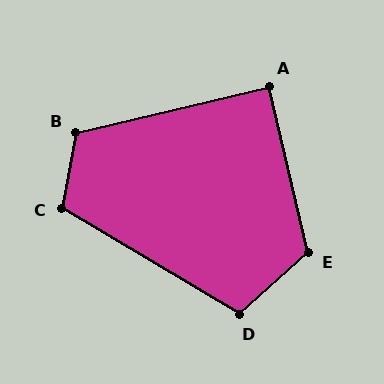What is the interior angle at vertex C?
Approximately 111 degrees (obtuse).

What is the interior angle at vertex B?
Approximately 113 degrees (obtuse).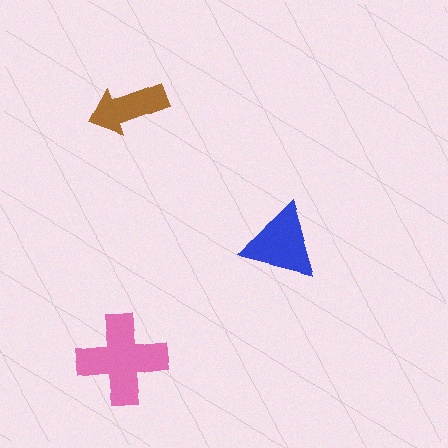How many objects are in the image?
There are 3 objects in the image.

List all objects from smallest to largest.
The brown arrow, the blue triangle, the pink cross.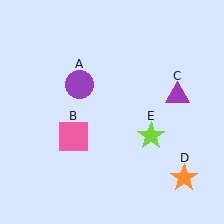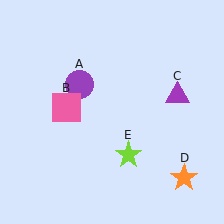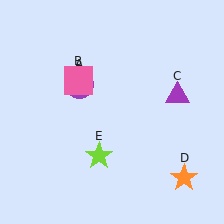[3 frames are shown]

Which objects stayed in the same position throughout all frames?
Purple circle (object A) and purple triangle (object C) and orange star (object D) remained stationary.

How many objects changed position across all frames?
2 objects changed position: pink square (object B), lime star (object E).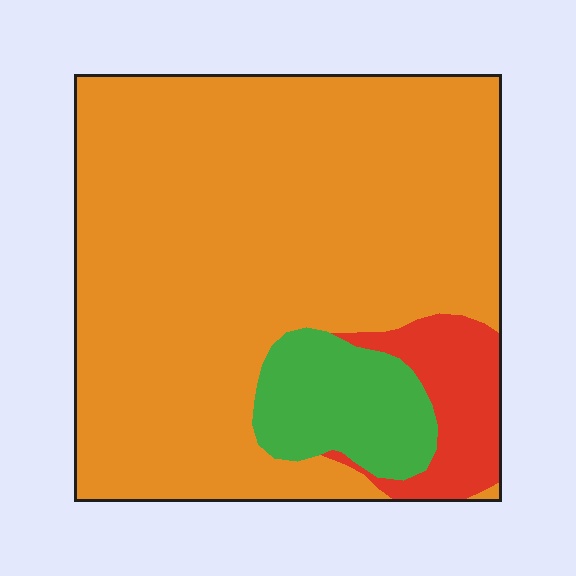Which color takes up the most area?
Orange, at roughly 80%.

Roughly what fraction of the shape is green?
Green covers 11% of the shape.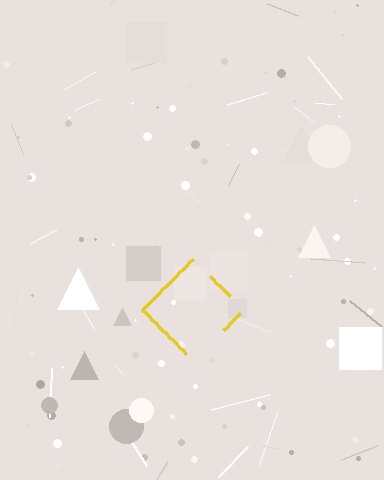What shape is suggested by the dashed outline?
The dashed outline suggests a diamond.